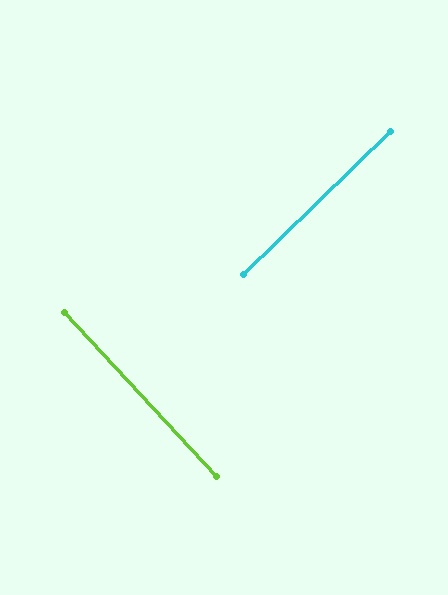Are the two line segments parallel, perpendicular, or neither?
Perpendicular — they meet at approximately 89°.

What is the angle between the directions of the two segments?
Approximately 89 degrees.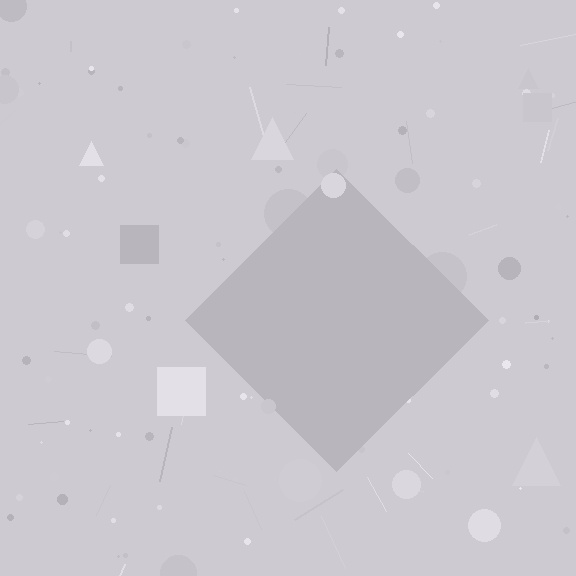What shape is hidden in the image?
A diamond is hidden in the image.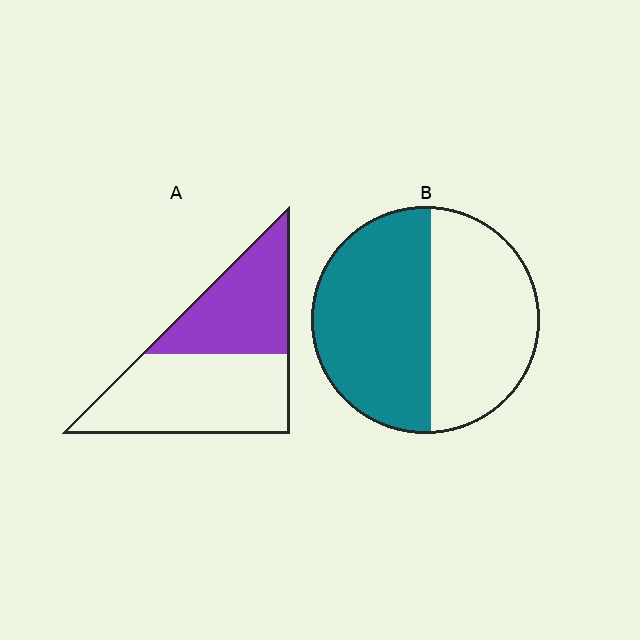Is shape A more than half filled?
No.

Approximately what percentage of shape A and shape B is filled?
A is approximately 40% and B is approximately 55%.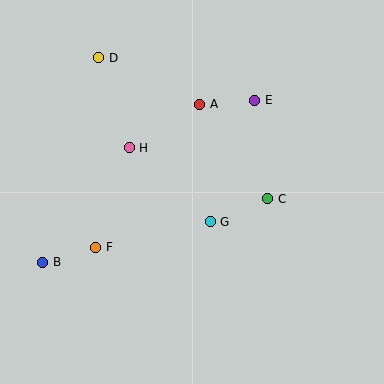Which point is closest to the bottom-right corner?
Point C is closest to the bottom-right corner.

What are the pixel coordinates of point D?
Point D is at (99, 58).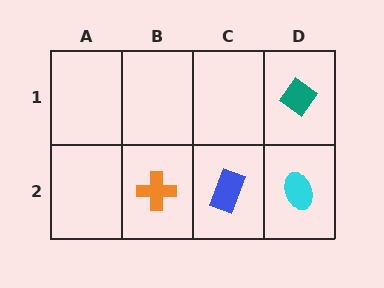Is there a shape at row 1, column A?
No, that cell is empty.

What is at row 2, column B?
An orange cross.